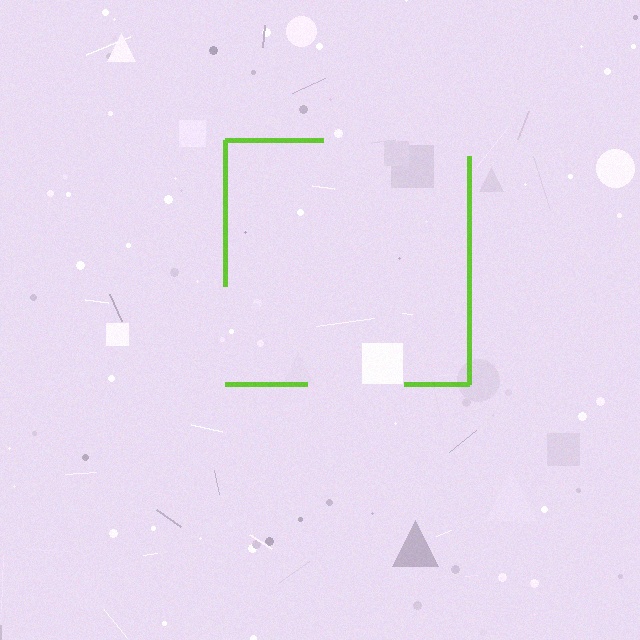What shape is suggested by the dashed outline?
The dashed outline suggests a square.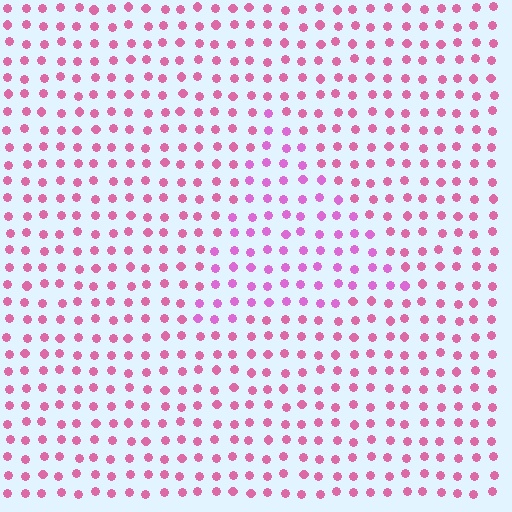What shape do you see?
I see a triangle.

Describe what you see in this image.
The image is filled with small pink elements in a uniform arrangement. A triangle-shaped region is visible where the elements are tinted to a slightly different hue, forming a subtle color boundary.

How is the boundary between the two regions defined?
The boundary is defined purely by a slight shift in hue (about 25 degrees). Spacing, size, and orientation are identical on both sides.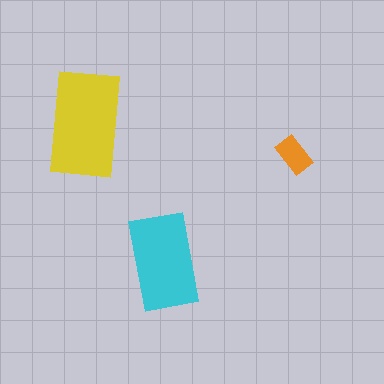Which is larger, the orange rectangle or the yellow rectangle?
The yellow one.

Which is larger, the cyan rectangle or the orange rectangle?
The cyan one.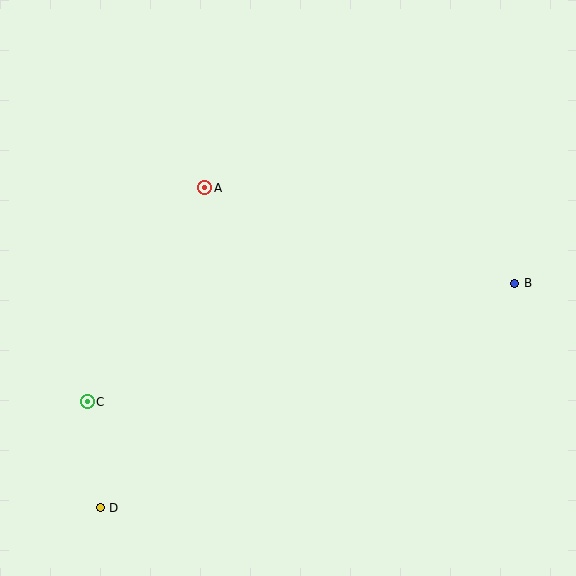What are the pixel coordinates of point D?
Point D is at (100, 508).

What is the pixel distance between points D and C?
The distance between D and C is 107 pixels.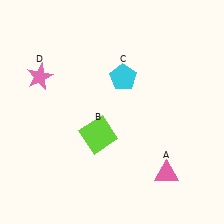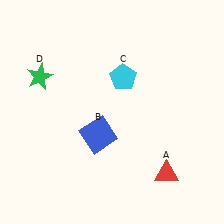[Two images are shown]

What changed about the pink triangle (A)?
In Image 1, A is pink. In Image 2, it changed to red.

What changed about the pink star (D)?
In Image 1, D is pink. In Image 2, it changed to green.